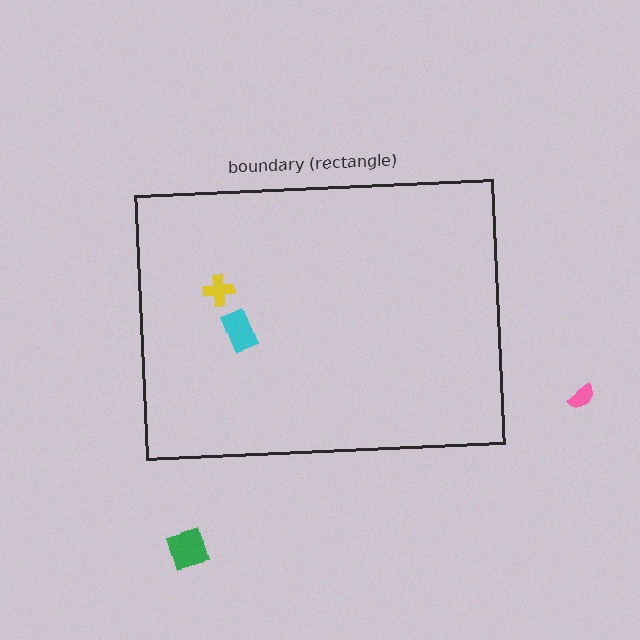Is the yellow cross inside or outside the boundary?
Inside.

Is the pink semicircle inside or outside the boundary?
Outside.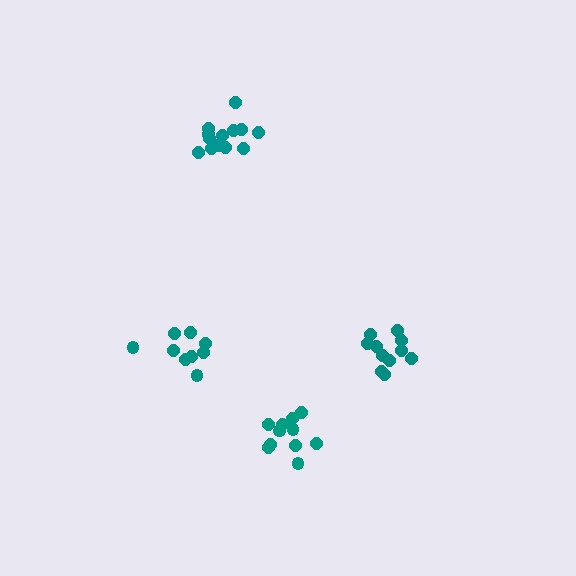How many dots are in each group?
Group 1: 11 dots, Group 2: 14 dots, Group 3: 9 dots, Group 4: 11 dots (45 total).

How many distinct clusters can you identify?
There are 4 distinct clusters.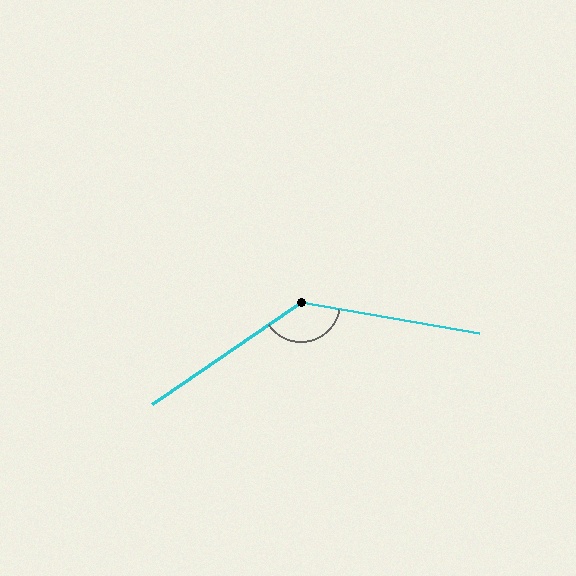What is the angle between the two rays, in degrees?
Approximately 136 degrees.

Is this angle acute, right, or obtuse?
It is obtuse.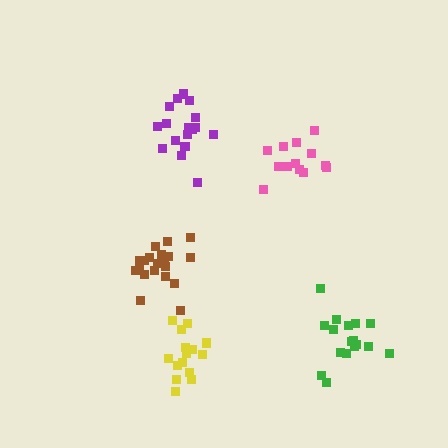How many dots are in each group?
Group 1: 15 dots, Group 2: 18 dots, Group 3: 17 dots, Group 4: 14 dots, Group 5: 20 dots (84 total).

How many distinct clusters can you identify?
There are 5 distinct clusters.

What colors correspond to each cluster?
The clusters are colored: yellow, purple, green, pink, brown.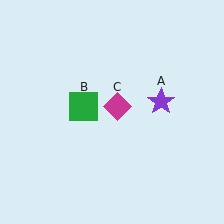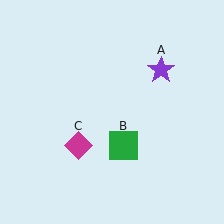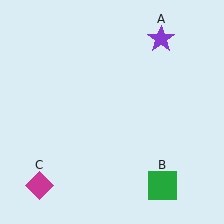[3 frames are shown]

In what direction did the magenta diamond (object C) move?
The magenta diamond (object C) moved down and to the left.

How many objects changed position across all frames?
3 objects changed position: purple star (object A), green square (object B), magenta diamond (object C).